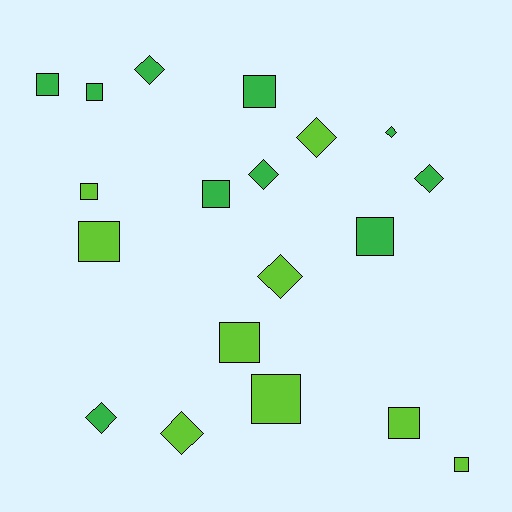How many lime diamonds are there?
There are 3 lime diamonds.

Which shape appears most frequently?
Square, with 11 objects.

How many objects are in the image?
There are 19 objects.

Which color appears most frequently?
Green, with 10 objects.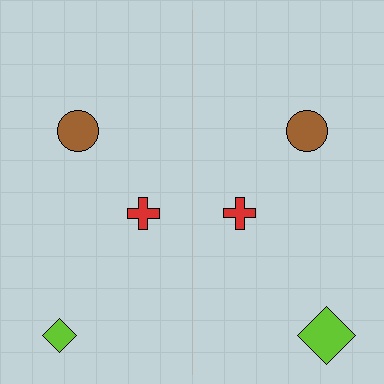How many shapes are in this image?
There are 6 shapes in this image.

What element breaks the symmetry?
The lime diamond on the right side has a different size than its mirror counterpart.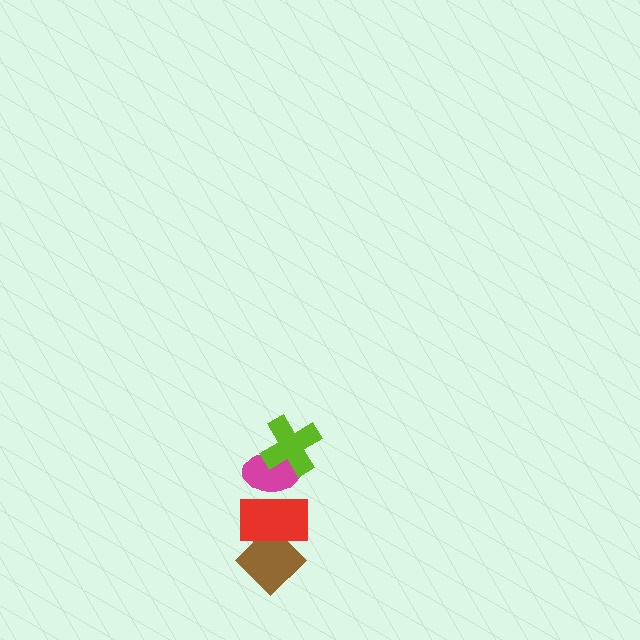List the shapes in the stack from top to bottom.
From top to bottom: the lime cross, the magenta ellipse, the red rectangle, the brown diamond.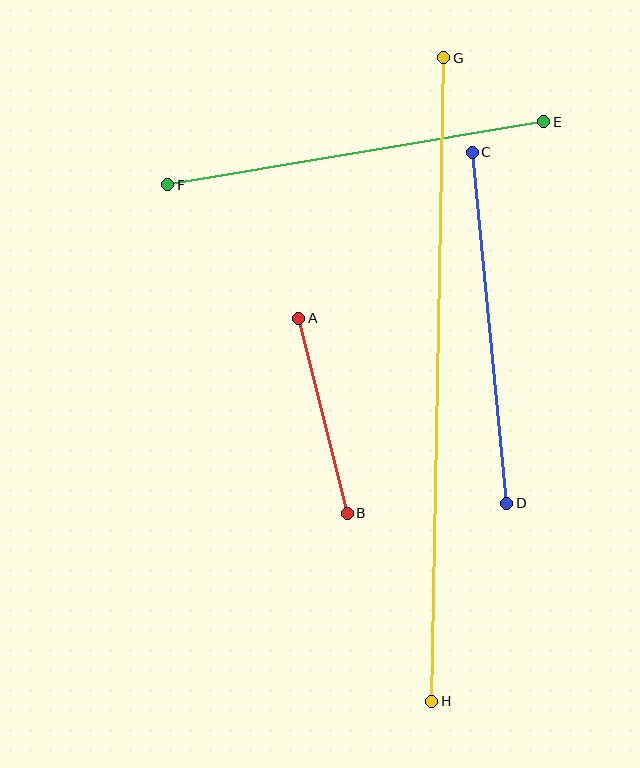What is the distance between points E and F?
The distance is approximately 382 pixels.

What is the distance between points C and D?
The distance is approximately 353 pixels.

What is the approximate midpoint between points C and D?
The midpoint is at approximately (489, 328) pixels.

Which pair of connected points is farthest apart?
Points G and H are farthest apart.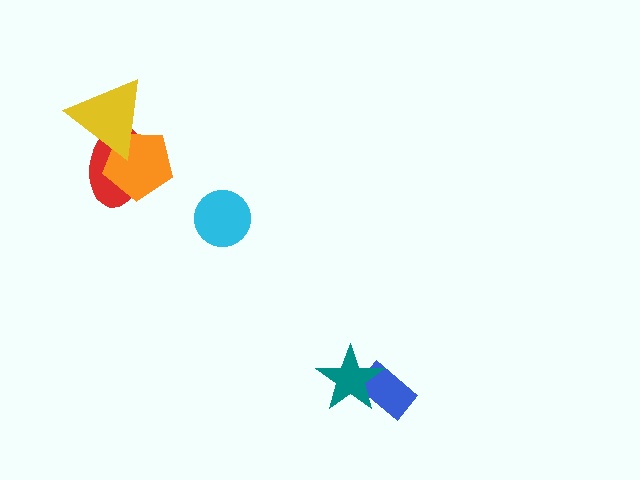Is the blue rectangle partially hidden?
Yes, it is partially covered by another shape.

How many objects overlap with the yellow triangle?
2 objects overlap with the yellow triangle.